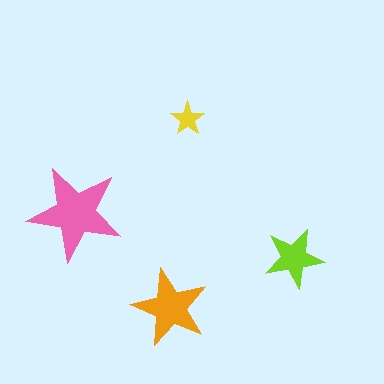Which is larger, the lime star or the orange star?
The orange one.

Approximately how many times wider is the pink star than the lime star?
About 1.5 times wider.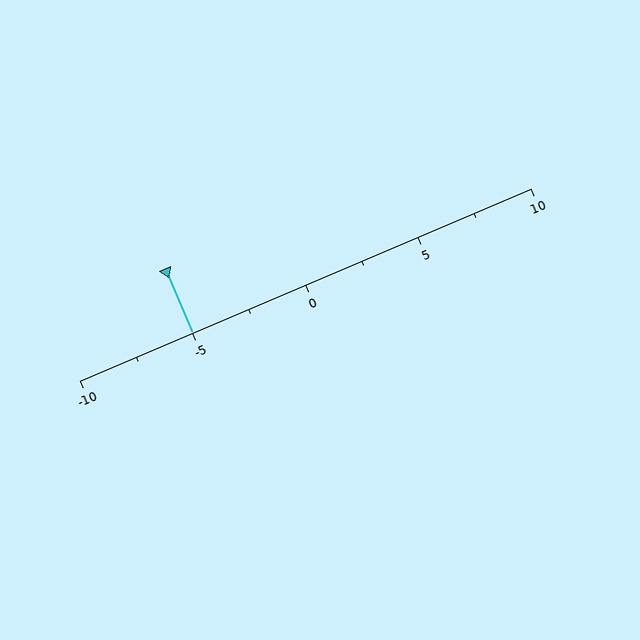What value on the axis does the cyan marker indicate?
The marker indicates approximately -5.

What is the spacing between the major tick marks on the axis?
The major ticks are spaced 5 apart.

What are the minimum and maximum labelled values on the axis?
The axis runs from -10 to 10.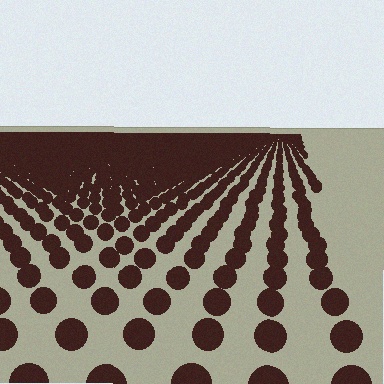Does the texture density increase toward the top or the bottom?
Density increases toward the top.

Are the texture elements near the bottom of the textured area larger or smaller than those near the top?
Larger. Near the bottom, elements are closer to the viewer and appear at a bigger on-screen size.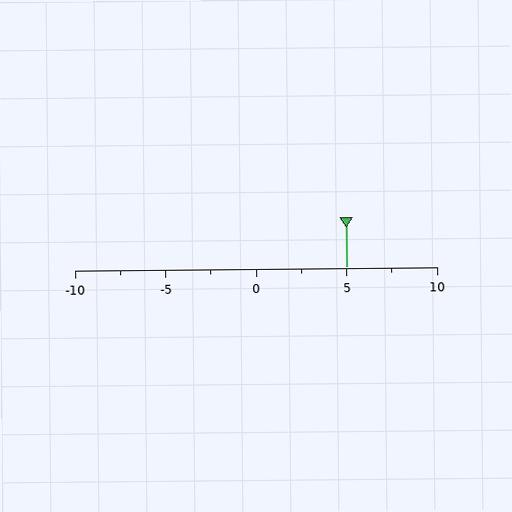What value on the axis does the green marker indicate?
The marker indicates approximately 5.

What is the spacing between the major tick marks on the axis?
The major ticks are spaced 5 apart.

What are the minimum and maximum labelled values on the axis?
The axis runs from -10 to 10.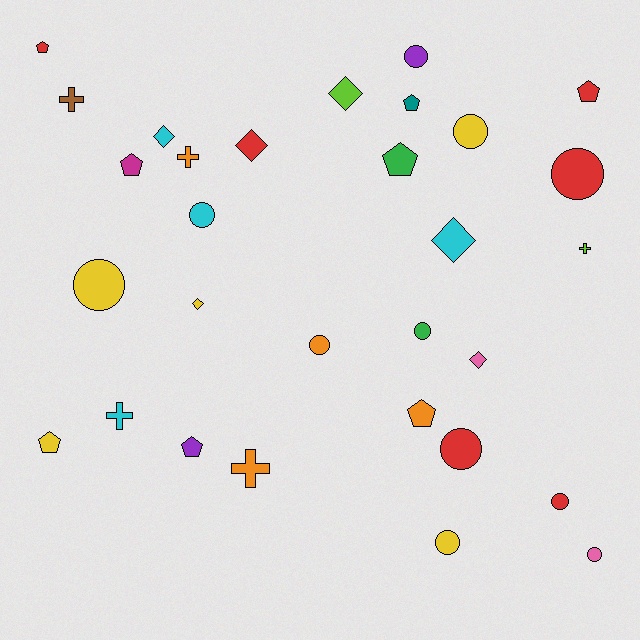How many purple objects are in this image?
There are 2 purple objects.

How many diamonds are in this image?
There are 6 diamonds.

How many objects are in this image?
There are 30 objects.